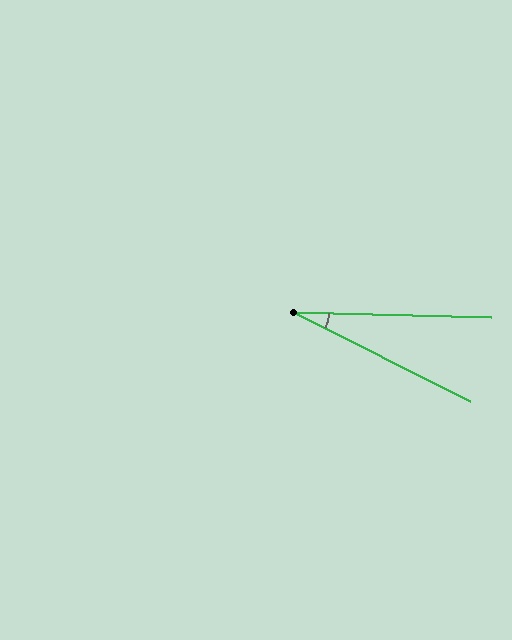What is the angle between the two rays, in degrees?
Approximately 25 degrees.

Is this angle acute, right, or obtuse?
It is acute.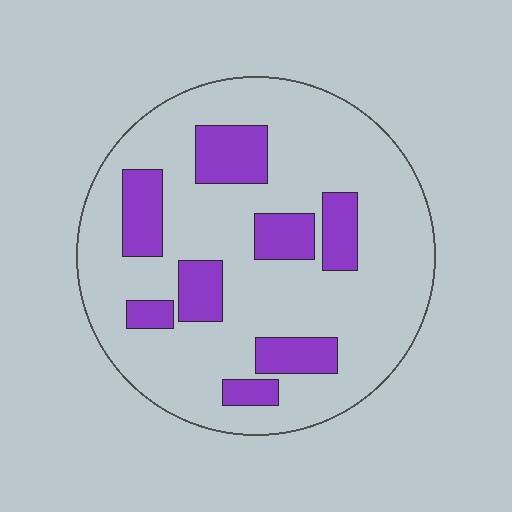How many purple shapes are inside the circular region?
8.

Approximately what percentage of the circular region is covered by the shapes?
Approximately 20%.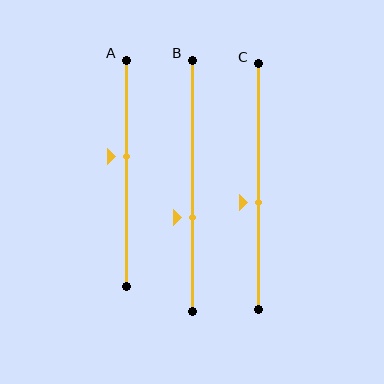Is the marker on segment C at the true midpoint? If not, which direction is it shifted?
No, the marker on segment C is shifted downward by about 6% of the segment length.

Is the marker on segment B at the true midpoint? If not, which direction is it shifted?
No, the marker on segment B is shifted downward by about 12% of the segment length.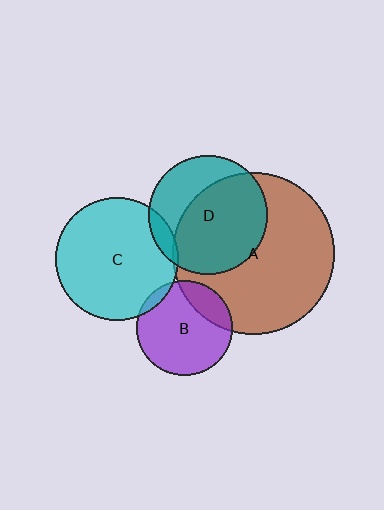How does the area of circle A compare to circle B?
Approximately 2.9 times.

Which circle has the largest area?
Circle A (brown).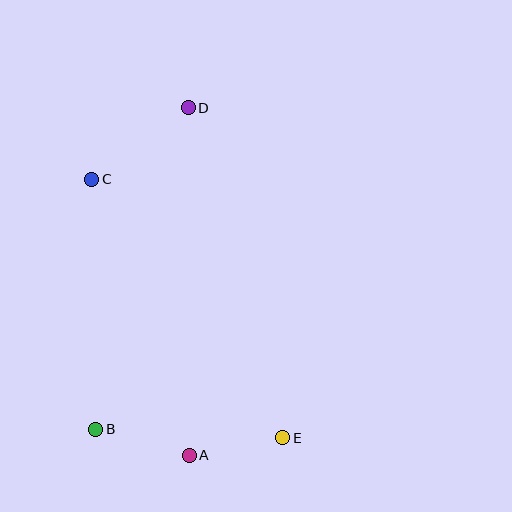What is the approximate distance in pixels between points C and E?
The distance between C and E is approximately 321 pixels.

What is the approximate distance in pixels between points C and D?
The distance between C and D is approximately 120 pixels.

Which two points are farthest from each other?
Points A and D are farthest from each other.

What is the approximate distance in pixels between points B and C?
The distance between B and C is approximately 250 pixels.